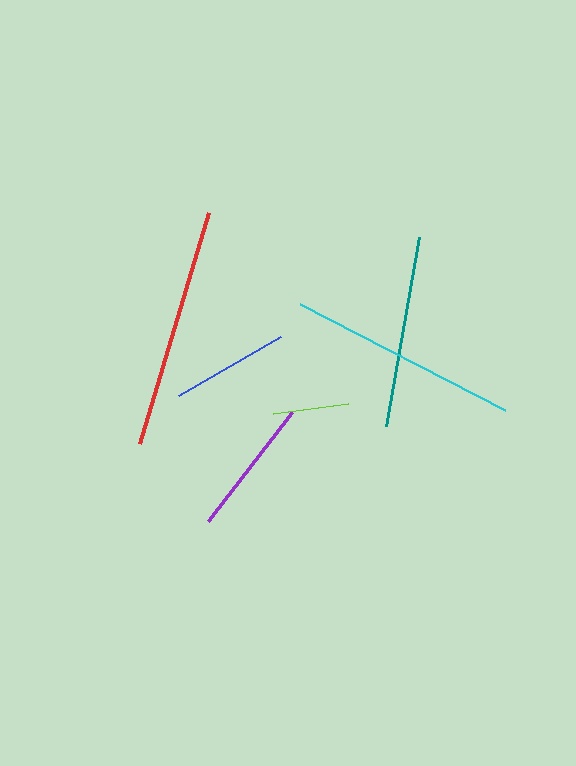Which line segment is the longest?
The red line is the longest at approximately 240 pixels.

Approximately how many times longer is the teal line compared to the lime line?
The teal line is approximately 2.5 times the length of the lime line.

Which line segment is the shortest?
The lime line is the shortest at approximately 76 pixels.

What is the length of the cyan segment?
The cyan segment is approximately 231 pixels long.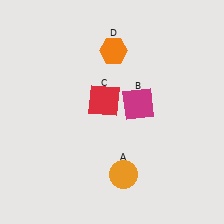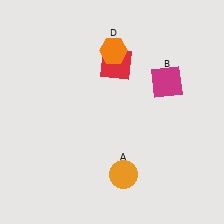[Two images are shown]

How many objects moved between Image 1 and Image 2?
2 objects moved between the two images.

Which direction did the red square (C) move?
The red square (C) moved up.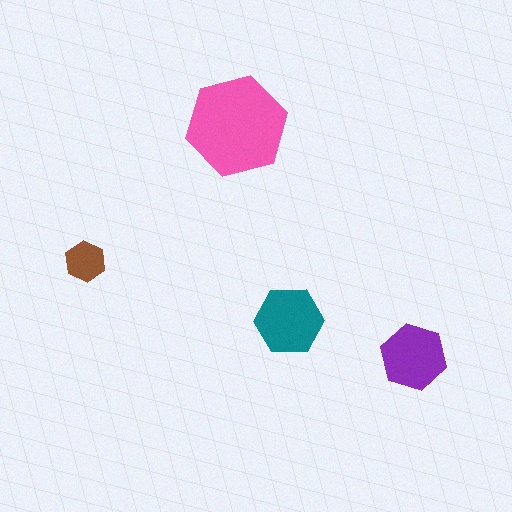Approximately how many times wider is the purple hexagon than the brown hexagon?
About 1.5 times wider.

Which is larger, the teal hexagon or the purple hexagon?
The teal one.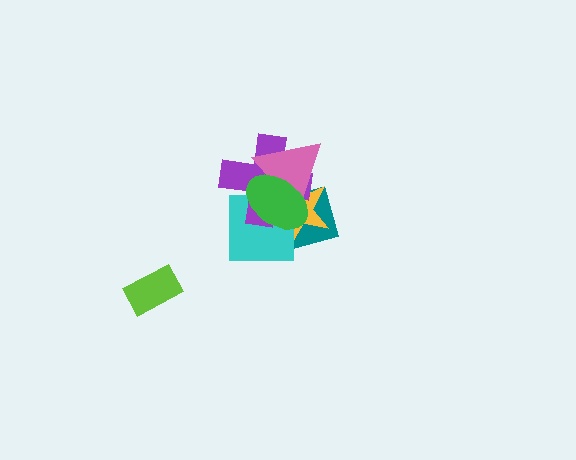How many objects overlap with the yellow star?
5 objects overlap with the yellow star.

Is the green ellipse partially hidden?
No, no other shape covers it.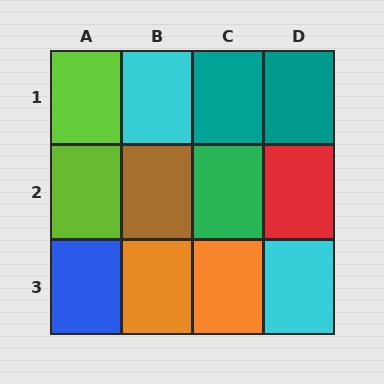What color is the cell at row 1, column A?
Lime.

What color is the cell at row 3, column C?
Orange.